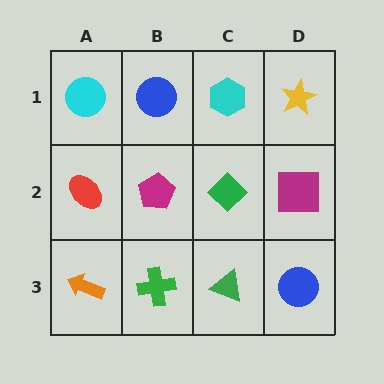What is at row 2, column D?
A magenta square.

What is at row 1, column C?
A cyan hexagon.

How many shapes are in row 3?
4 shapes.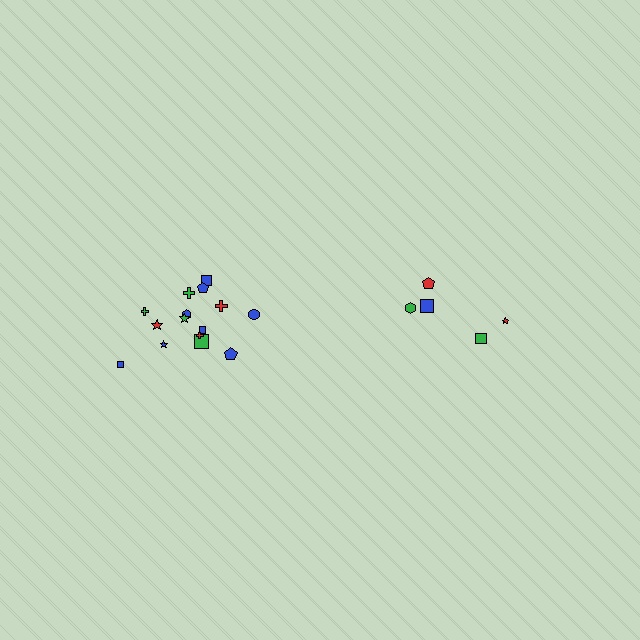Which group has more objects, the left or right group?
The left group.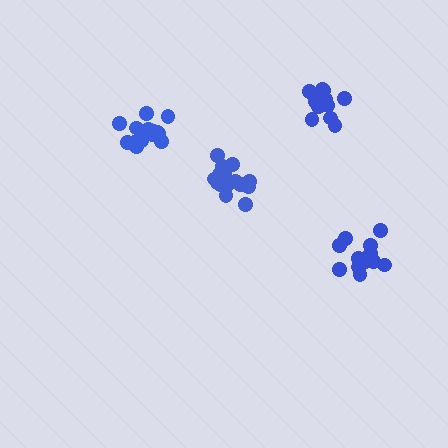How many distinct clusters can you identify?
There are 4 distinct clusters.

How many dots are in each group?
Group 1: 13 dots, Group 2: 14 dots, Group 3: 17 dots, Group 4: 18 dots (62 total).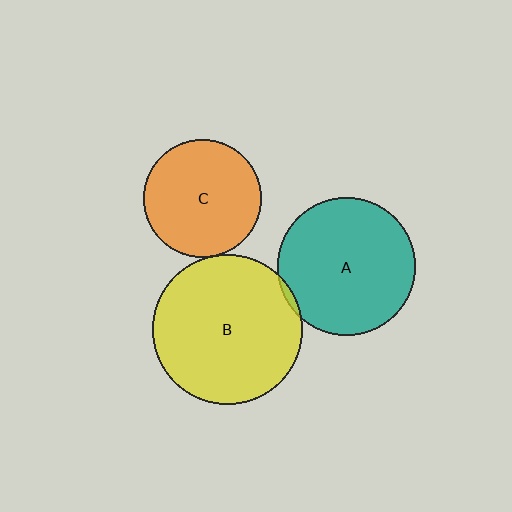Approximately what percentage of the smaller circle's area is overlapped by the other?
Approximately 5%.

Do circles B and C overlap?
Yes.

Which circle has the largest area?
Circle B (yellow).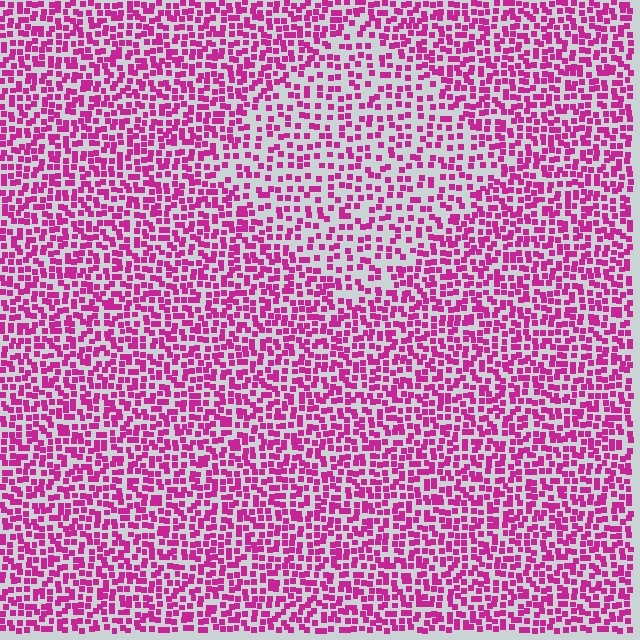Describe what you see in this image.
The image contains small magenta elements arranged at two different densities. A diamond-shaped region is visible where the elements are less densely packed than the surrounding area.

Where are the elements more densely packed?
The elements are more densely packed outside the diamond boundary.